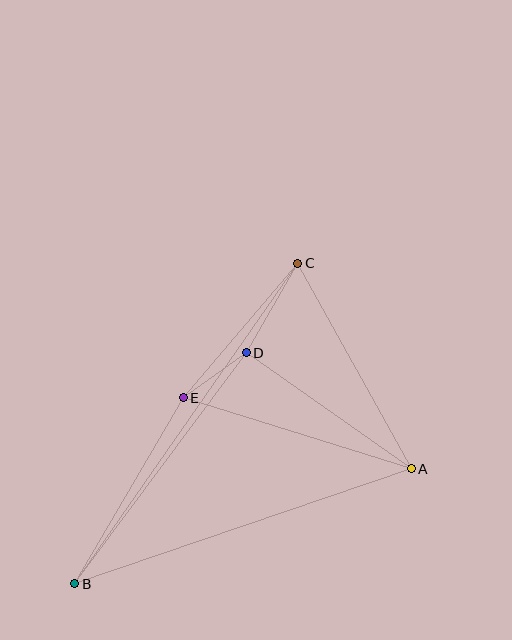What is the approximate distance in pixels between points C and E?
The distance between C and E is approximately 177 pixels.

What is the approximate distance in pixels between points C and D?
The distance between C and D is approximately 103 pixels.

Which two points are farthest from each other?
Points B and C are farthest from each other.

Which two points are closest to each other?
Points D and E are closest to each other.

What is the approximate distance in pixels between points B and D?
The distance between B and D is approximately 288 pixels.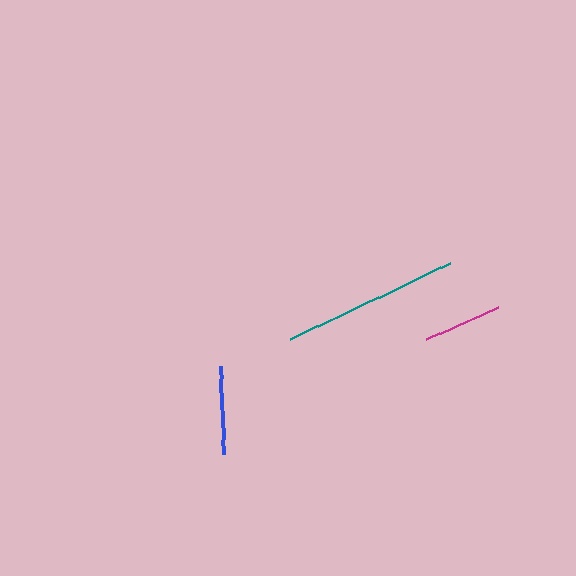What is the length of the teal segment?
The teal segment is approximately 178 pixels long.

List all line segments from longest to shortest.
From longest to shortest: teal, blue, magenta.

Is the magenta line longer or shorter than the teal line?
The teal line is longer than the magenta line.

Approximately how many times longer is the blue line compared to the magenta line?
The blue line is approximately 1.1 times the length of the magenta line.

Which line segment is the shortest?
The magenta line is the shortest at approximately 78 pixels.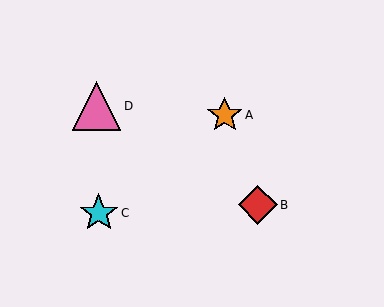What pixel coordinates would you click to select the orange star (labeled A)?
Click at (225, 115) to select the orange star A.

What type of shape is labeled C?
Shape C is a cyan star.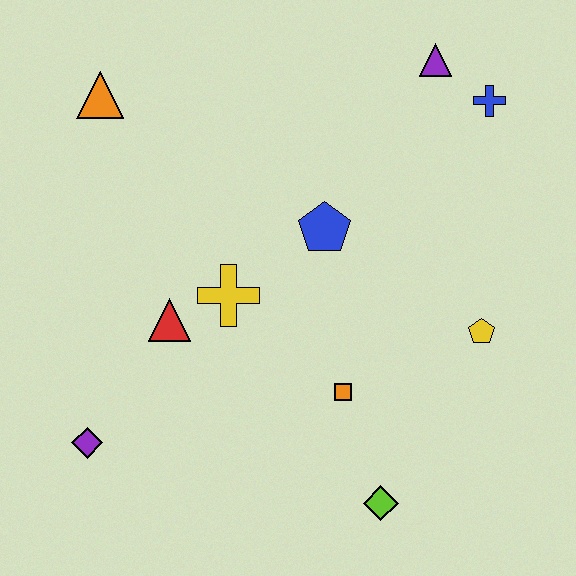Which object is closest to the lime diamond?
The orange square is closest to the lime diamond.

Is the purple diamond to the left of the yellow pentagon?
Yes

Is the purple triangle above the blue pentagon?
Yes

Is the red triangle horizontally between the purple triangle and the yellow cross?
No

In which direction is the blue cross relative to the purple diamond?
The blue cross is to the right of the purple diamond.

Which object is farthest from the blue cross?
The purple diamond is farthest from the blue cross.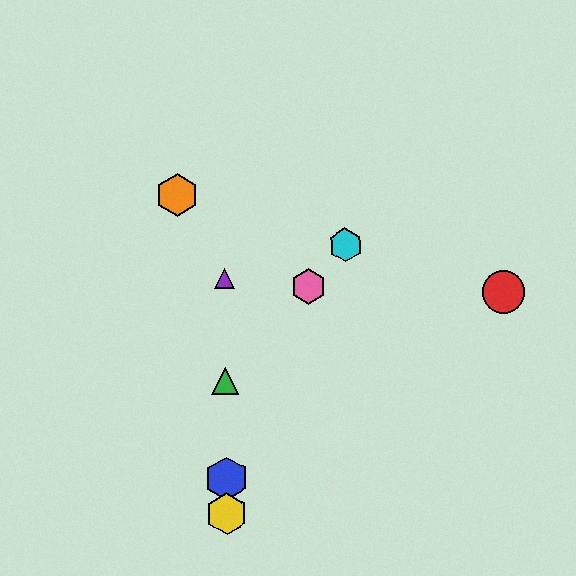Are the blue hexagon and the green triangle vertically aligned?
Yes, both are at x≈226.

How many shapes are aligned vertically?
4 shapes (the blue hexagon, the green triangle, the yellow hexagon, the purple triangle) are aligned vertically.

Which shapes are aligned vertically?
The blue hexagon, the green triangle, the yellow hexagon, the purple triangle are aligned vertically.